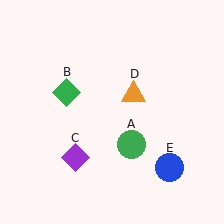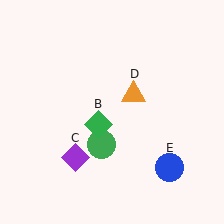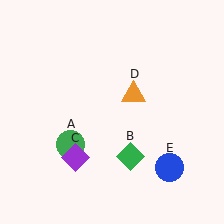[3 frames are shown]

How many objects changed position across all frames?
2 objects changed position: green circle (object A), green diamond (object B).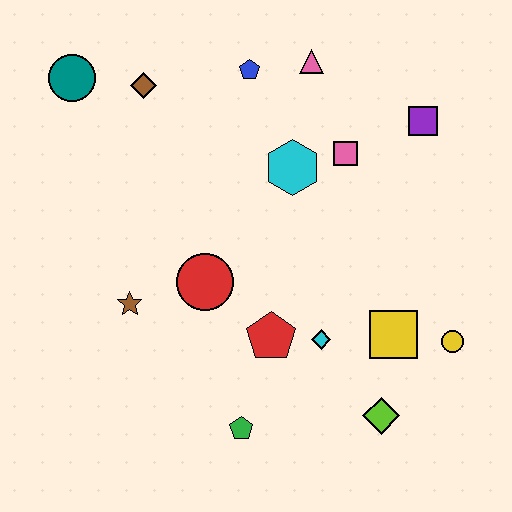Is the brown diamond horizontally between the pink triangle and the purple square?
No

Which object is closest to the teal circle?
The brown diamond is closest to the teal circle.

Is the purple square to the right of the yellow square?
Yes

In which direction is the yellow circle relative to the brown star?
The yellow circle is to the right of the brown star.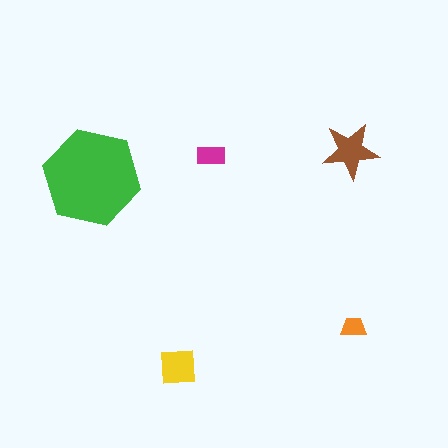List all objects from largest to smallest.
The green hexagon, the brown star, the yellow square, the magenta rectangle, the orange trapezoid.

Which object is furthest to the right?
The orange trapezoid is rightmost.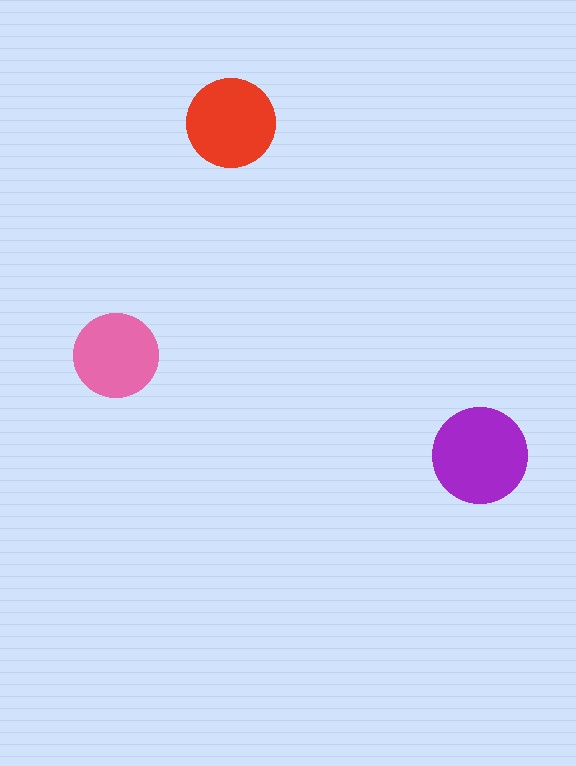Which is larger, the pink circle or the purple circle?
The purple one.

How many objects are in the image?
There are 3 objects in the image.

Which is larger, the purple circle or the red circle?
The purple one.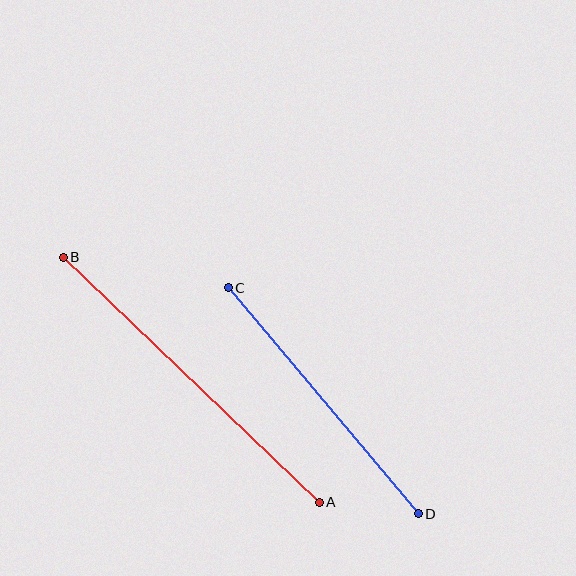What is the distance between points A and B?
The distance is approximately 354 pixels.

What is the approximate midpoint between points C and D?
The midpoint is at approximately (323, 401) pixels.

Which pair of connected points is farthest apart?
Points A and B are farthest apart.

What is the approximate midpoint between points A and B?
The midpoint is at approximately (191, 380) pixels.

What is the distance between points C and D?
The distance is approximately 295 pixels.